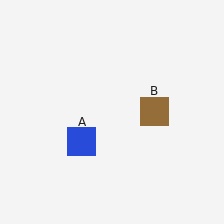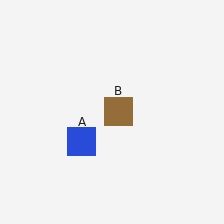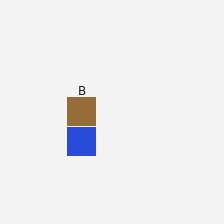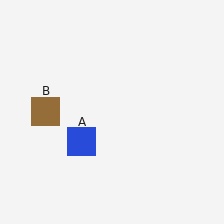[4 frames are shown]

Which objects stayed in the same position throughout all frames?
Blue square (object A) remained stationary.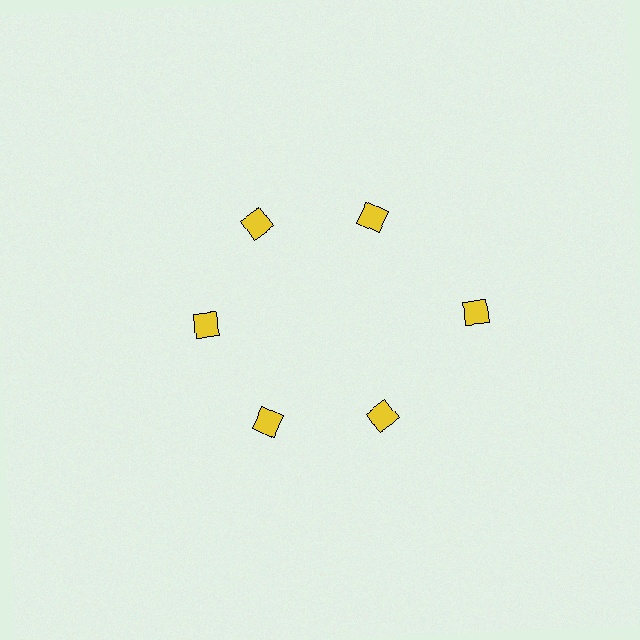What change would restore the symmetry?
The symmetry would be restored by moving it inward, back onto the ring so that all 6 diamonds sit at equal angles and equal distance from the center.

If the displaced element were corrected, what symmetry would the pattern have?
It would have 6-fold rotational symmetry — the pattern would map onto itself every 60 degrees.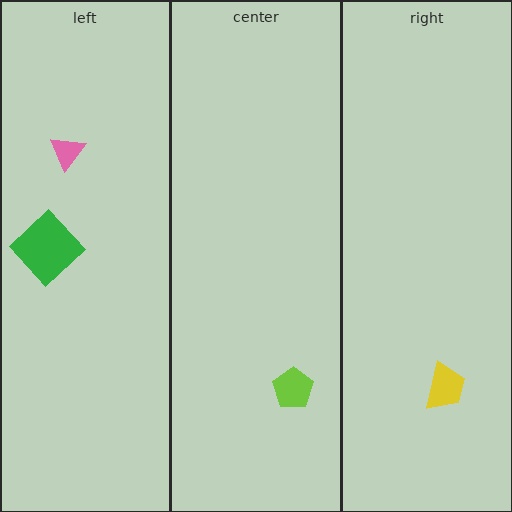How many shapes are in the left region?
2.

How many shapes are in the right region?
1.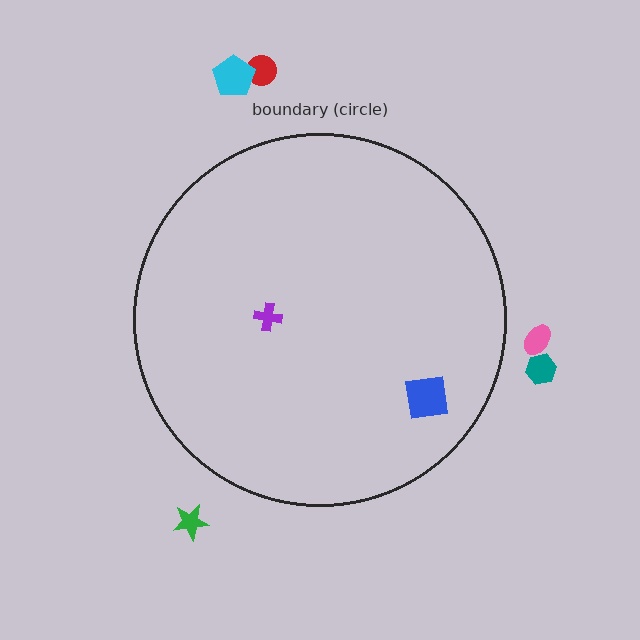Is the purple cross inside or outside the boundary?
Inside.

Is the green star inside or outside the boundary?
Outside.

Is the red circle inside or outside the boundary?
Outside.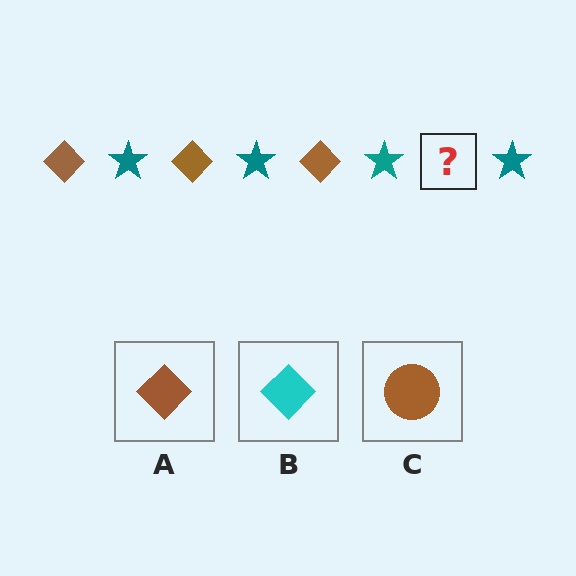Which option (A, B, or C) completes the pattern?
A.